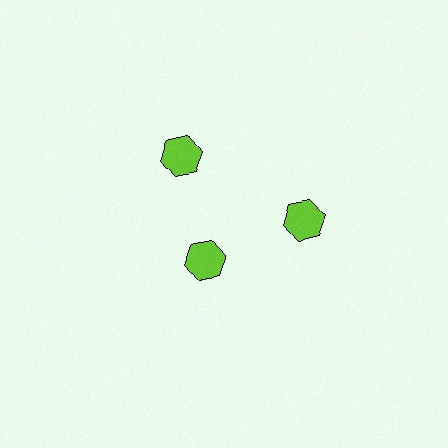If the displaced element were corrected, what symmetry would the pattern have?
It would have 3-fold rotational symmetry — the pattern would map onto itself every 120 degrees.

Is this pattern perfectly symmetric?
No. The 3 lime hexagons are arranged in a ring, but one element near the 7 o'clock position is pulled inward toward the center, breaking the 3-fold rotational symmetry.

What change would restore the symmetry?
The symmetry would be restored by moving it outward, back onto the ring so that all 3 hexagons sit at equal angles and equal distance from the center.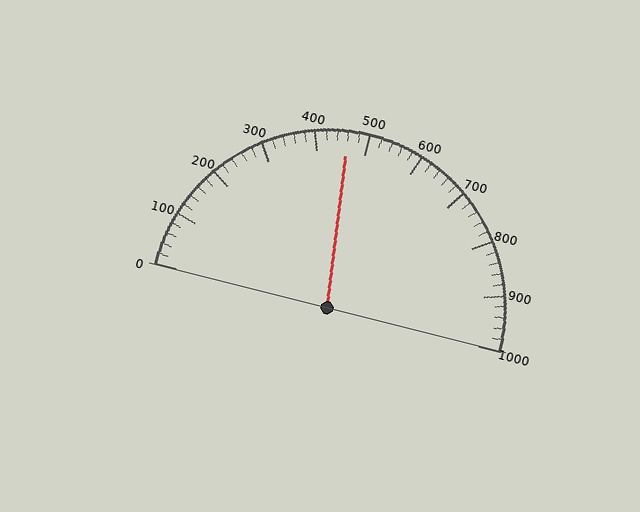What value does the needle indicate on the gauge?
The needle indicates approximately 460.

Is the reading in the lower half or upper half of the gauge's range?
The reading is in the lower half of the range (0 to 1000).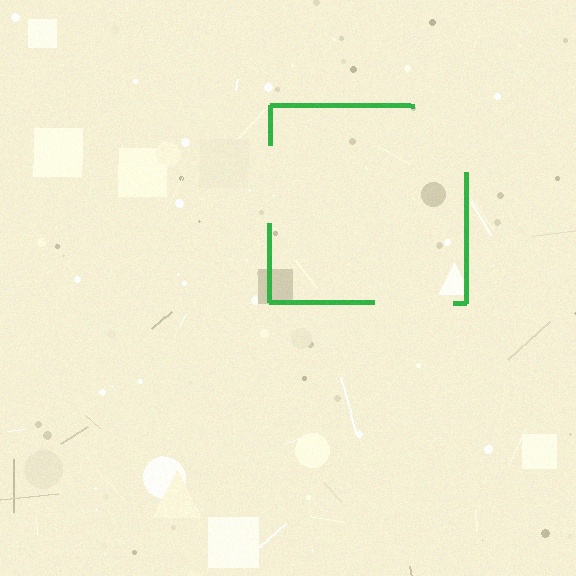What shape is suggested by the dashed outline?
The dashed outline suggests a square.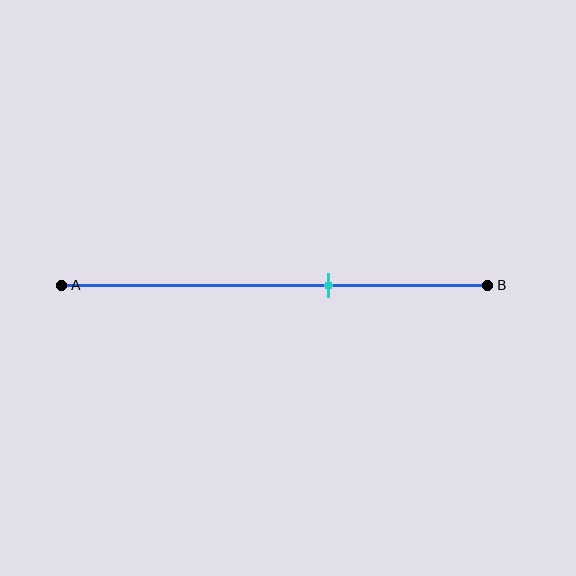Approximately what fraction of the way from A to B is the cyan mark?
The cyan mark is approximately 60% of the way from A to B.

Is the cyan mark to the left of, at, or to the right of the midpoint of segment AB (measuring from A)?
The cyan mark is to the right of the midpoint of segment AB.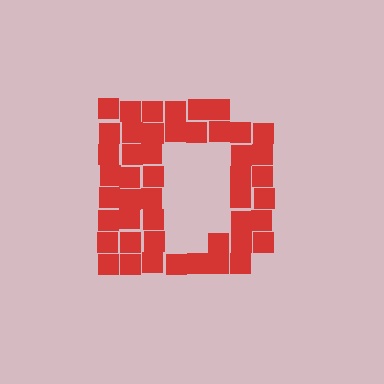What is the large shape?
The large shape is the letter D.